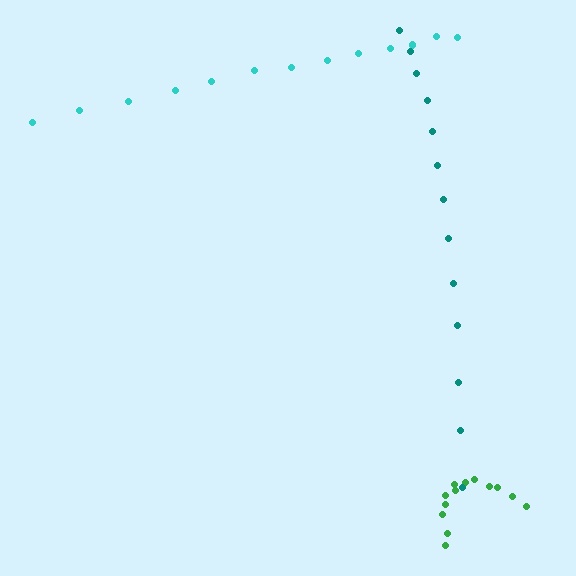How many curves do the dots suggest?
There are 3 distinct paths.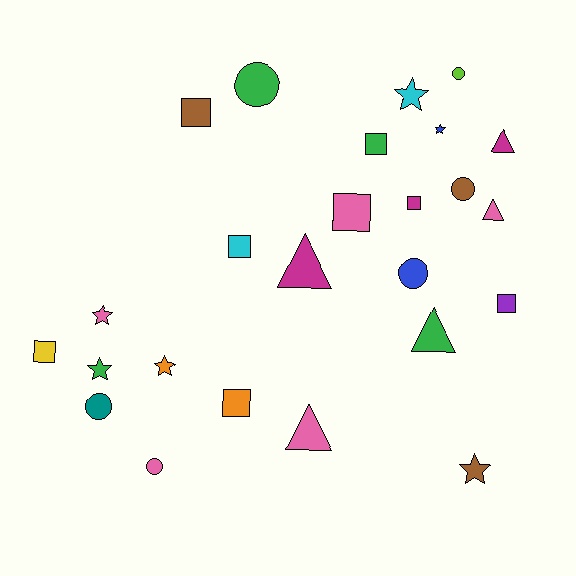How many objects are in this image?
There are 25 objects.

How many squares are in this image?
There are 8 squares.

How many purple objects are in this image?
There is 1 purple object.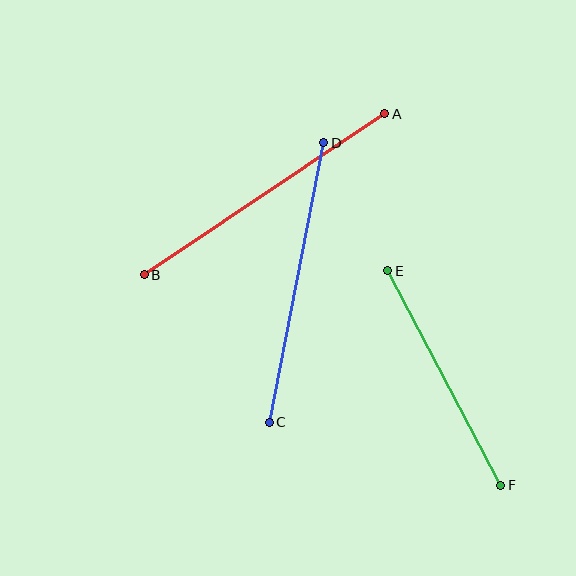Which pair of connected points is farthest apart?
Points A and B are farthest apart.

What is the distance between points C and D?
The distance is approximately 284 pixels.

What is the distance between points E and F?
The distance is approximately 242 pixels.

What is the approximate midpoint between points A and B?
The midpoint is at approximately (264, 194) pixels.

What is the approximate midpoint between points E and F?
The midpoint is at approximately (444, 378) pixels.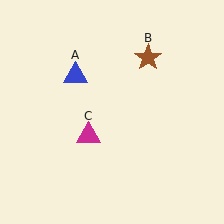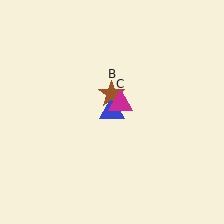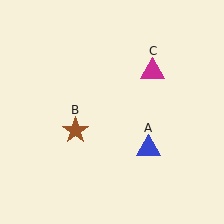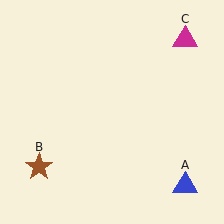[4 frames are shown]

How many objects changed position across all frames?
3 objects changed position: blue triangle (object A), brown star (object B), magenta triangle (object C).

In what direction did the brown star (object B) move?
The brown star (object B) moved down and to the left.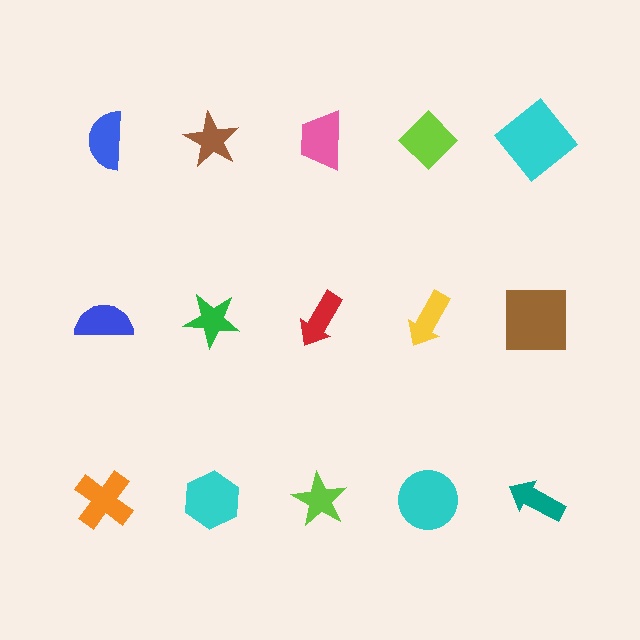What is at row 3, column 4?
A cyan circle.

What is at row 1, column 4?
A lime diamond.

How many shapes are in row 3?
5 shapes.